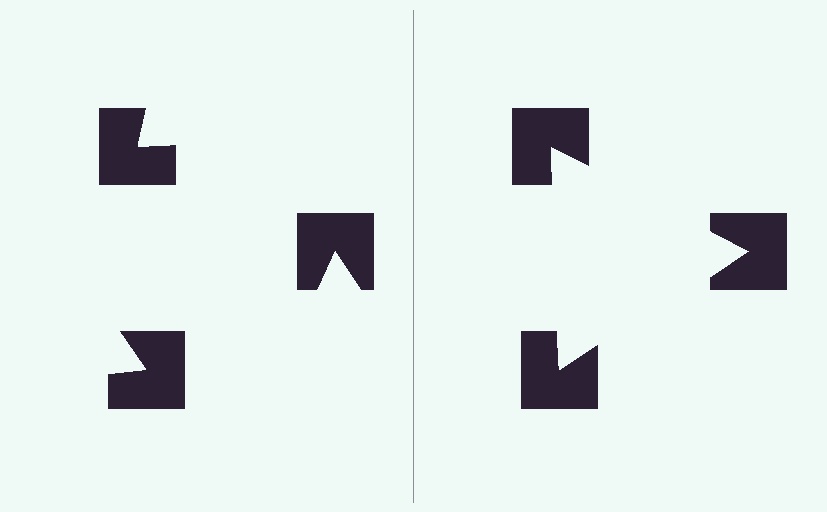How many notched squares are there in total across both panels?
6 — 3 on each side.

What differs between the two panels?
The notched squares are positioned identically on both sides; only the wedge orientations differ. On the right they align to a triangle; on the left they are misaligned.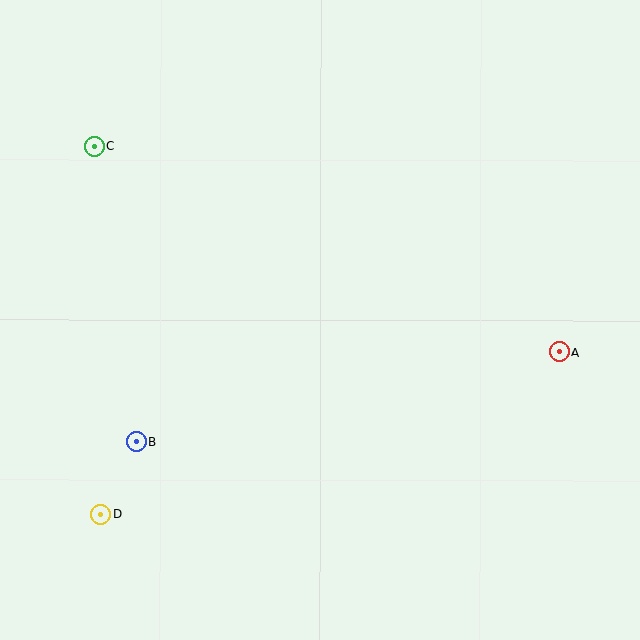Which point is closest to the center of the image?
Point B at (136, 441) is closest to the center.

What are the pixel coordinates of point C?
Point C is at (95, 146).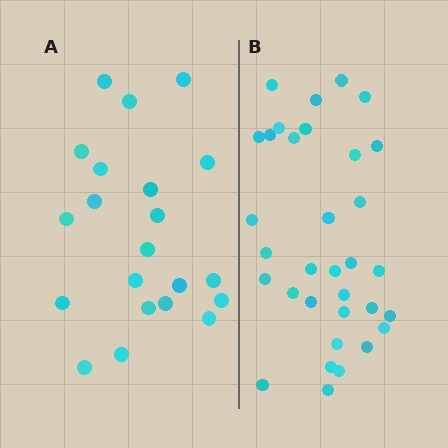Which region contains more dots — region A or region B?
Region B (the right region) has more dots.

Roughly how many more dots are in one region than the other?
Region B has roughly 12 or so more dots than region A.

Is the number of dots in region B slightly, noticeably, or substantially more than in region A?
Region B has substantially more. The ratio is roughly 1.6 to 1.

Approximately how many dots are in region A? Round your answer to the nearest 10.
About 20 dots. (The exact count is 21, which rounds to 20.)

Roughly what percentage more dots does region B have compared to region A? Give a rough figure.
About 55% more.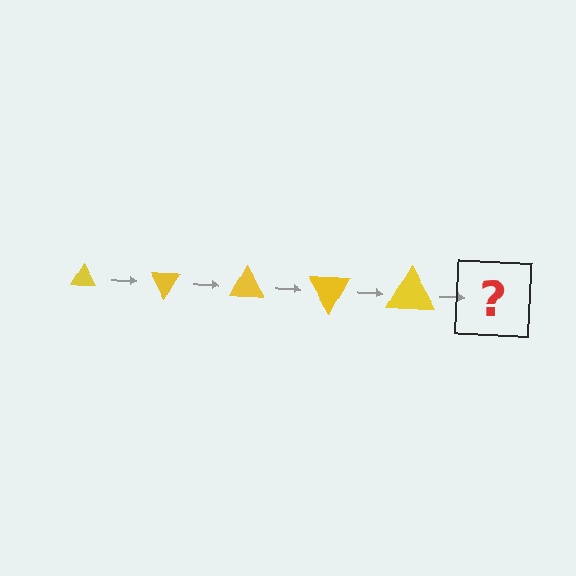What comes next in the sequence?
The next element should be a triangle, larger than the previous one and rotated 300 degrees from the start.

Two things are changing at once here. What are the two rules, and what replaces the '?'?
The two rules are that the triangle grows larger each step and it rotates 60 degrees each step. The '?' should be a triangle, larger than the previous one and rotated 300 degrees from the start.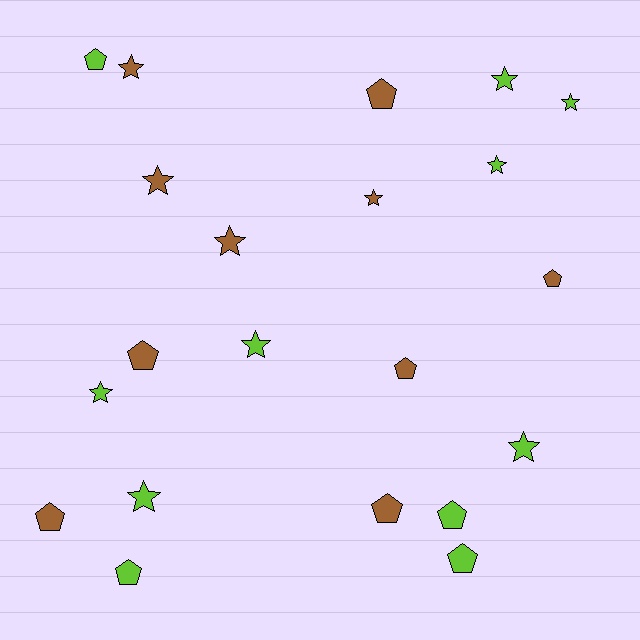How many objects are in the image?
There are 21 objects.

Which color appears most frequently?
Lime, with 11 objects.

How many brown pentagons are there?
There are 6 brown pentagons.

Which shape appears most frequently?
Star, with 11 objects.